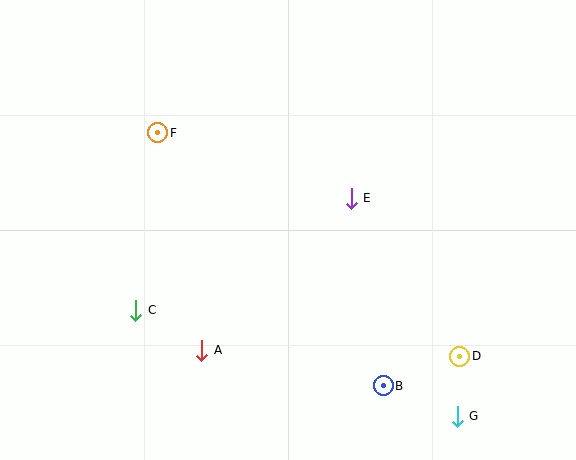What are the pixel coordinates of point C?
Point C is at (136, 310).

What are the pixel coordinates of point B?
Point B is at (383, 386).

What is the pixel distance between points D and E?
The distance between D and E is 191 pixels.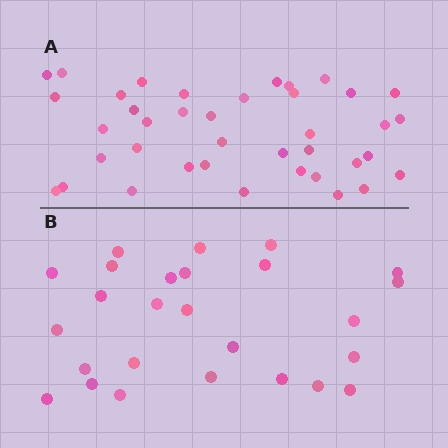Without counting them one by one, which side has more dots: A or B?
Region A (the top region) has more dots.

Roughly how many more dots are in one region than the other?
Region A has approximately 15 more dots than region B.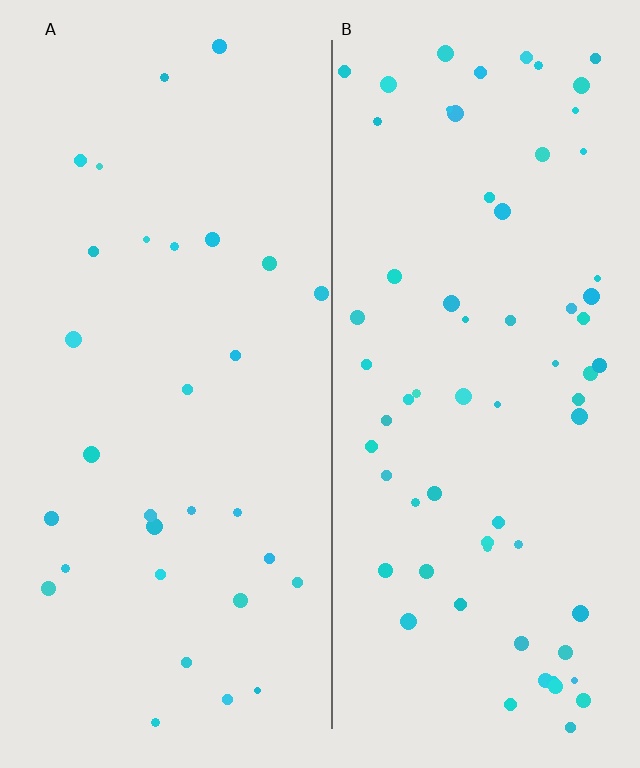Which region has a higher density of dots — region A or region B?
B (the right).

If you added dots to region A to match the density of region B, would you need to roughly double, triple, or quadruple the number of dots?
Approximately double.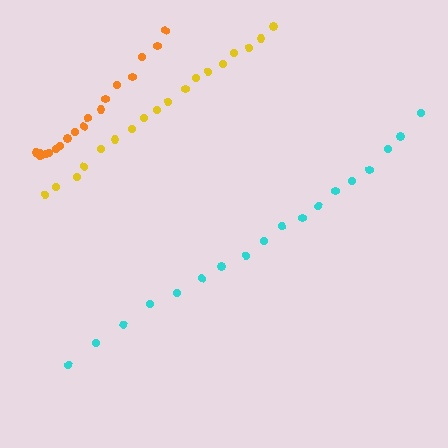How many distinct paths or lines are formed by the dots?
There are 3 distinct paths.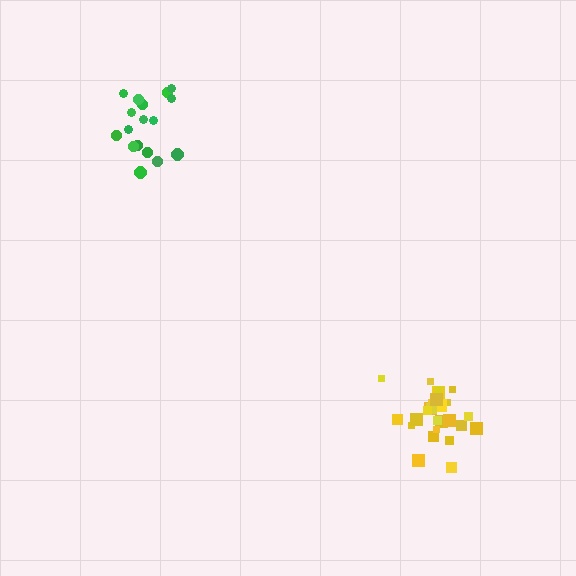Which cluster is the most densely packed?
Yellow.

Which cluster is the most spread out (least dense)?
Green.